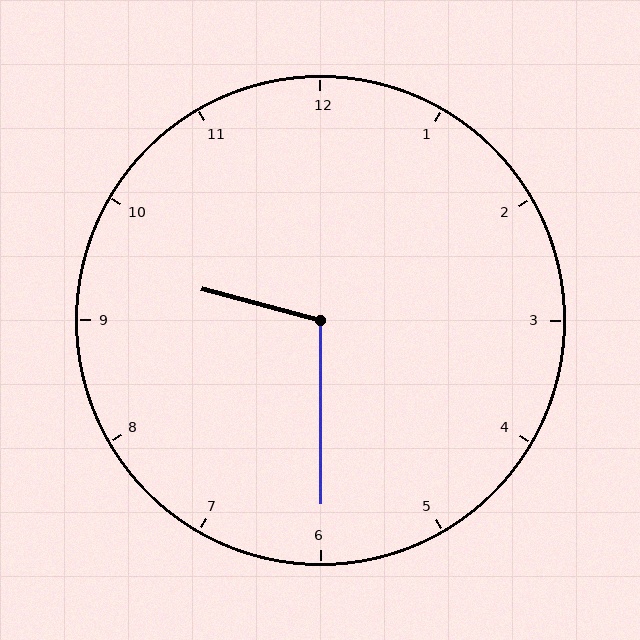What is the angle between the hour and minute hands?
Approximately 105 degrees.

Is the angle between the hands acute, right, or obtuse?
It is obtuse.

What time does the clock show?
9:30.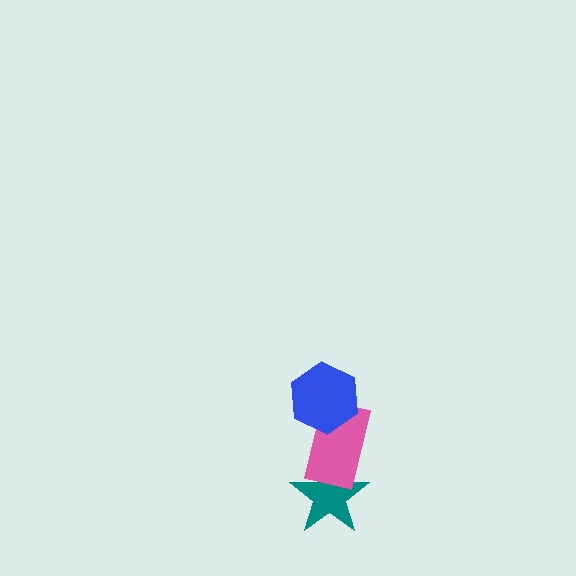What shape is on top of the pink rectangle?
The blue hexagon is on top of the pink rectangle.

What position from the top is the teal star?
The teal star is 3rd from the top.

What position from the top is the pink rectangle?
The pink rectangle is 2nd from the top.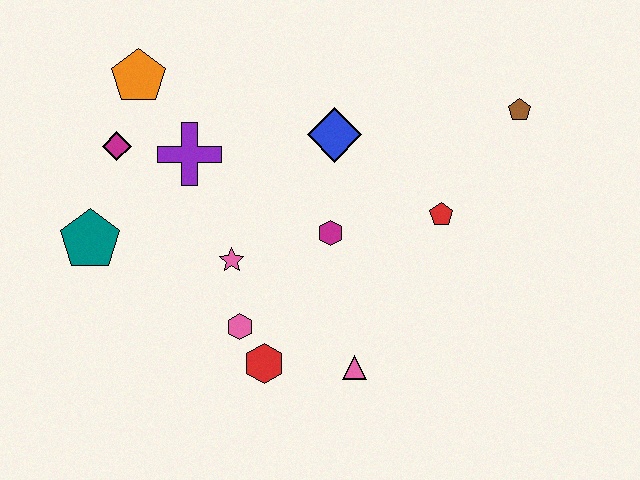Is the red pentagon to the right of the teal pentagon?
Yes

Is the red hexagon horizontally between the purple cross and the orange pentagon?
No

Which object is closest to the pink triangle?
The red hexagon is closest to the pink triangle.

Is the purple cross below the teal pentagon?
No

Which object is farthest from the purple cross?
The brown pentagon is farthest from the purple cross.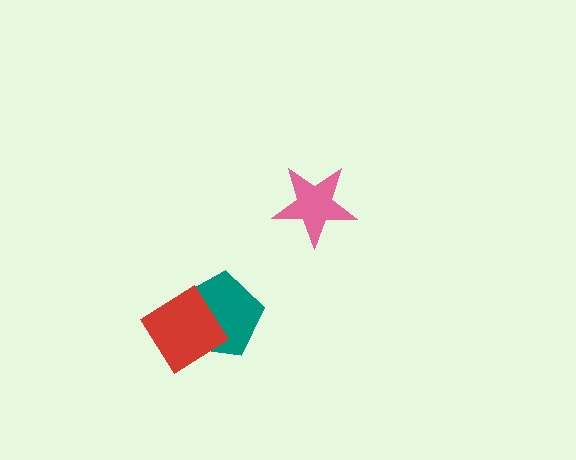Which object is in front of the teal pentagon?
The red diamond is in front of the teal pentagon.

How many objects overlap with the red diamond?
1 object overlaps with the red diamond.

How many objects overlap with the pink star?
0 objects overlap with the pink star.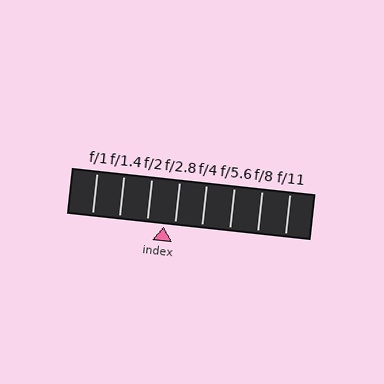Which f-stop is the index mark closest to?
The index mark is closest to f/2.8.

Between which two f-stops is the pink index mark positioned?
The index mark is between f/2 and f/2.8.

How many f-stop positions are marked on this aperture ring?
There are 8 f-stop positions marked.